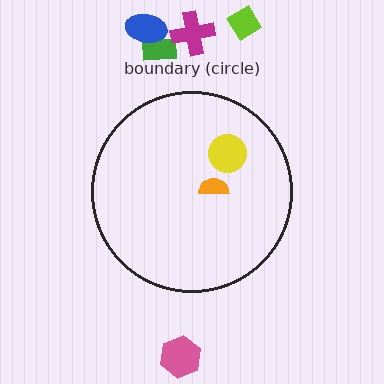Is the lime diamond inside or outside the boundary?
Outside.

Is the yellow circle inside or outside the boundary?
Inside.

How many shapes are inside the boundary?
2 inside, 5 outside.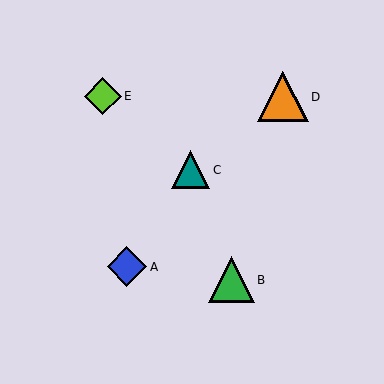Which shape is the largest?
The orange triangle (labeled D) is the largest.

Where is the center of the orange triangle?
The center of the orange triangle is at (283, 97).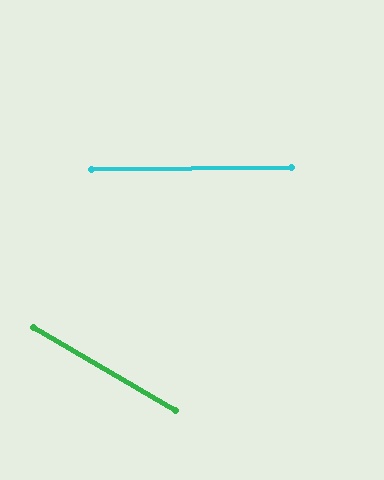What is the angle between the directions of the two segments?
Approximately 31 degrees.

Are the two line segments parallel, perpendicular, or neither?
Neither parallel nor perpendicular — they differ by about 31°.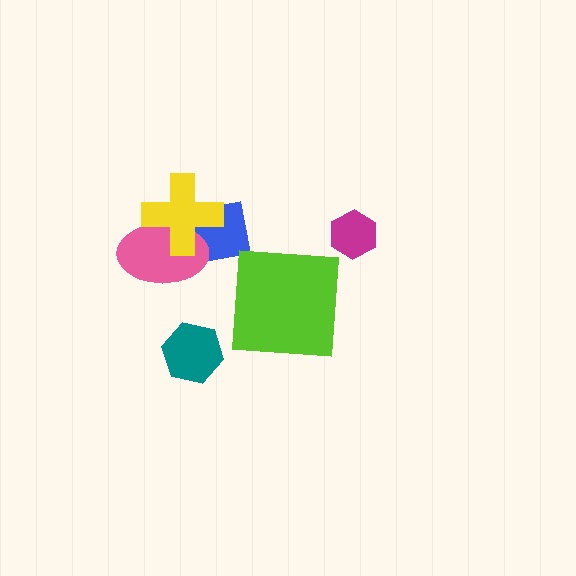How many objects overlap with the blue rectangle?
2 objects overlap with the blue rectangle.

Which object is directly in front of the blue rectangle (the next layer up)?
The pink ellipse is directly in front of the blue rectangle.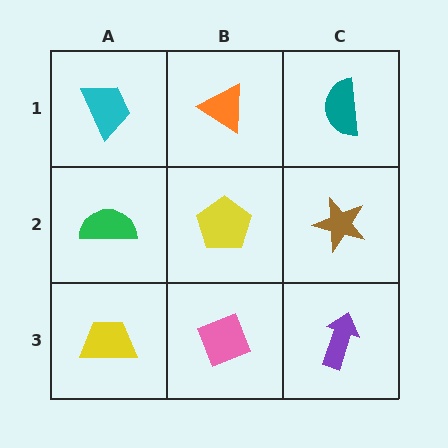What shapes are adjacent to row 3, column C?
A brown star (row 2, column C), a pink diamond (row 3, column B).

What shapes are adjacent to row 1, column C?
A brown star (row 2, column C), an orange triangle (row 1, column B).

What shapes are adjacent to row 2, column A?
A cyan trapezoid (row 1, column A), a yellow trapezoid (row 3, column A), a yellow pentagon (row 2, column B).